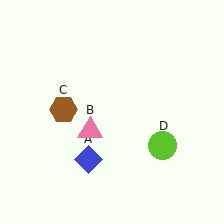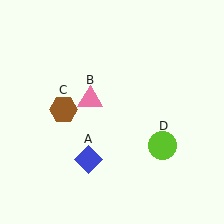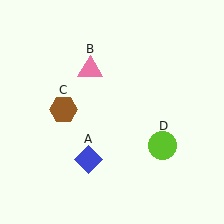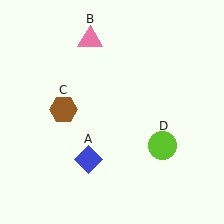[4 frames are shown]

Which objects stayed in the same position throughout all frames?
Blue diamond (object A) and brown hexagon (object C) and lime circle (object D) remained stationary.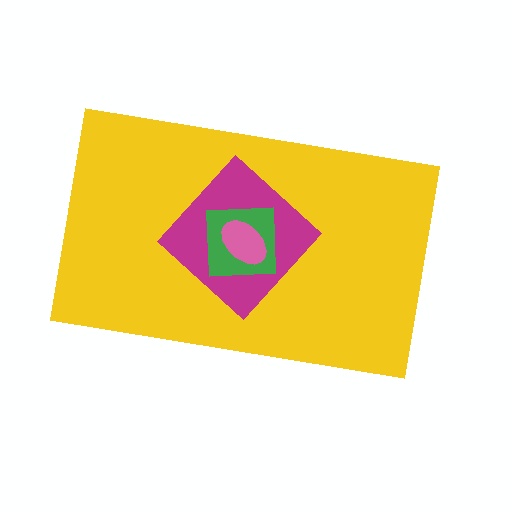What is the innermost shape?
The pink ellipse.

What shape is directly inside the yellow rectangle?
The magenta diamond.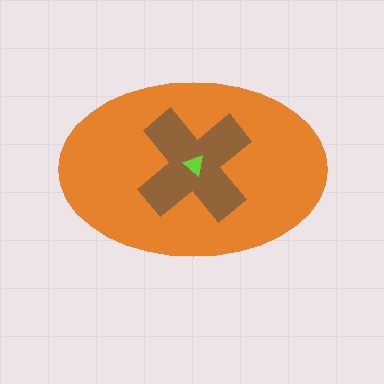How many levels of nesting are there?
3.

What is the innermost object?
The lime triangle.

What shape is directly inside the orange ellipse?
The brown cross.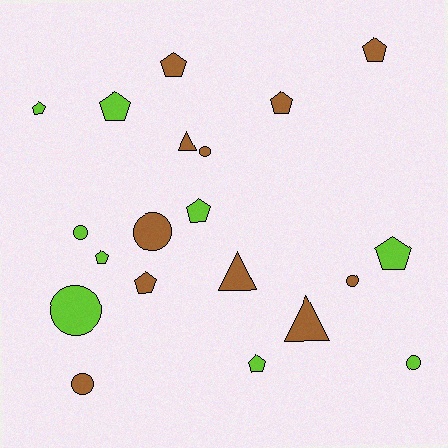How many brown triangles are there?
There are 3 brown triangles.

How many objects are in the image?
There are 20 objects.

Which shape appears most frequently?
Pentagon, with 10 objects.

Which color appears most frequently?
Brown, with 11 objects.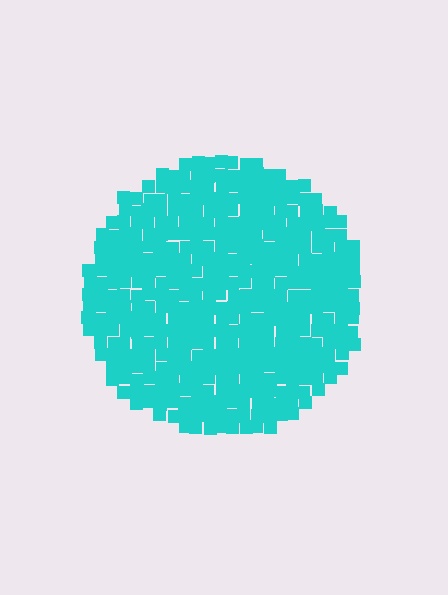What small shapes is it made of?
It is made of small squares.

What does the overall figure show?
The overall figure shows a circle.